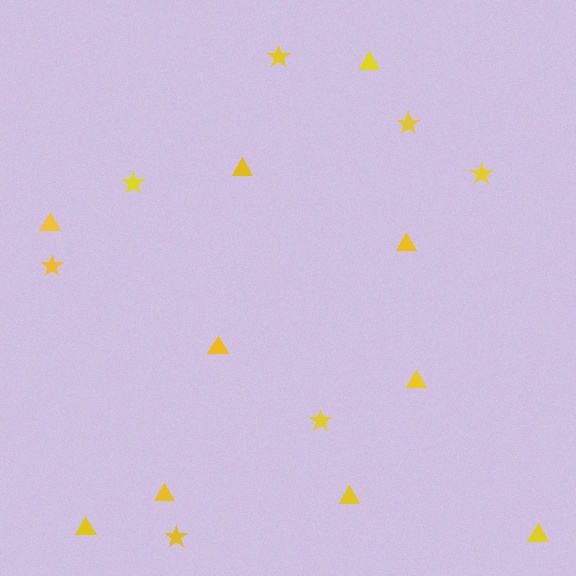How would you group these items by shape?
There are 2 groups: one group of triangles (10) and one group of stars (7).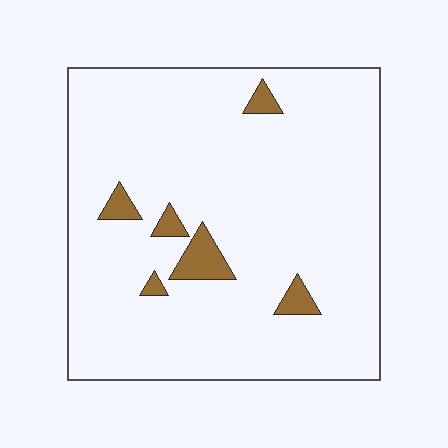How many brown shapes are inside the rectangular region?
6.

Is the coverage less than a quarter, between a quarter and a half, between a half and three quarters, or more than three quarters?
Less than a quarter.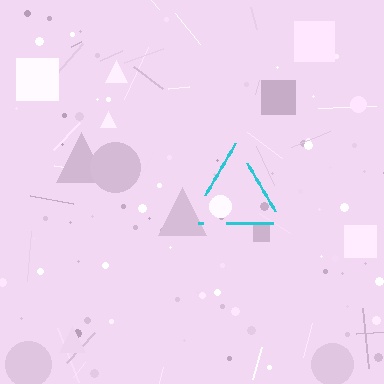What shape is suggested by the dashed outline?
The dashed outline suggests a triangle.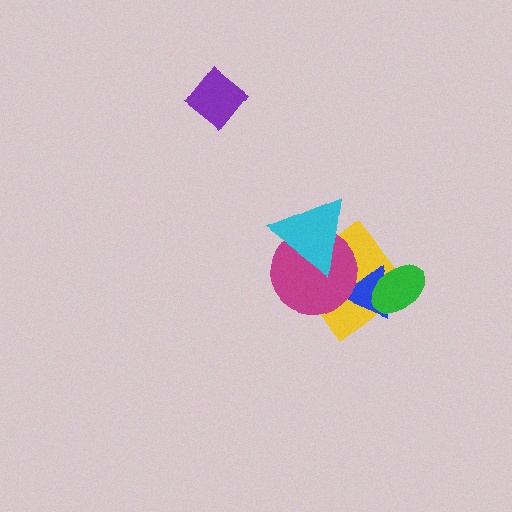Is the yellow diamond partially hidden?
Yes, it is partially covered by another shape.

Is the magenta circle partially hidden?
Yes, it is partially covered by another shape.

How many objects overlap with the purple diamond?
0 objects overlap with the purple diamond.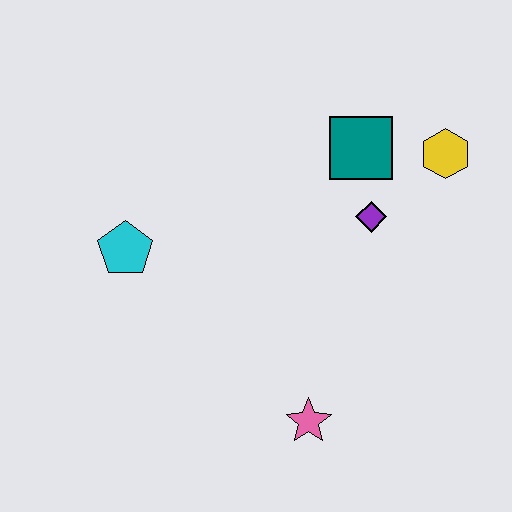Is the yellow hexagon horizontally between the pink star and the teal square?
No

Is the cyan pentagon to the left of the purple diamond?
Yes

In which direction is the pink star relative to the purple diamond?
The pink star is below the purple diamond.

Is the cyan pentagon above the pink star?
Yes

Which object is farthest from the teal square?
The pink star is farthest from the teal square.